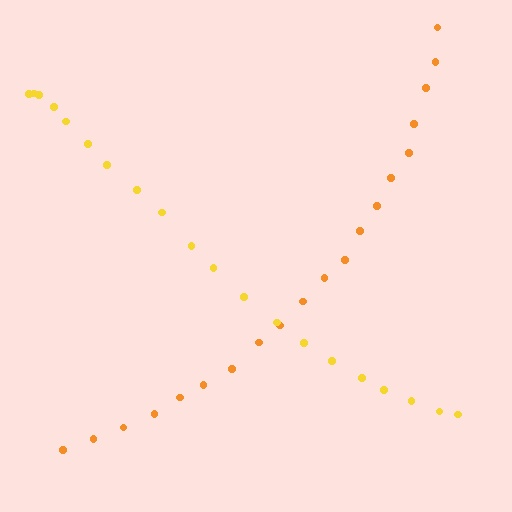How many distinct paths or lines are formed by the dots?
There are 2 distinct paths.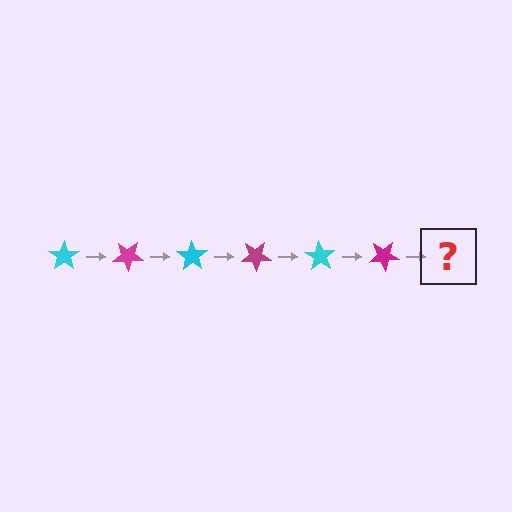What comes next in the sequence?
The next element should be a cyan star, rotated 210 degrees from the start.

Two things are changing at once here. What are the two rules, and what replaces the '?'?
The two rules are that it rotates 35 degrees each step and the color cycles through cyan and magenta. The '?' should be a cyan star, rotated 210 degrees from the start.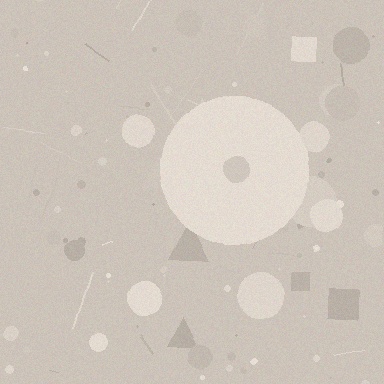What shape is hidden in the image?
A circle is hidden in the image.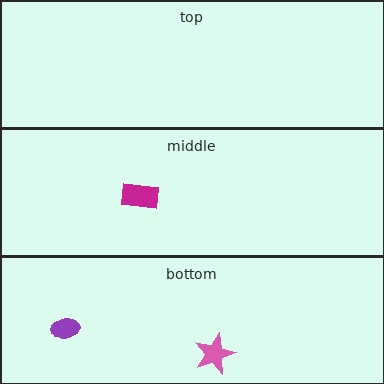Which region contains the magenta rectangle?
The middle region.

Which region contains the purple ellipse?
The bottom region.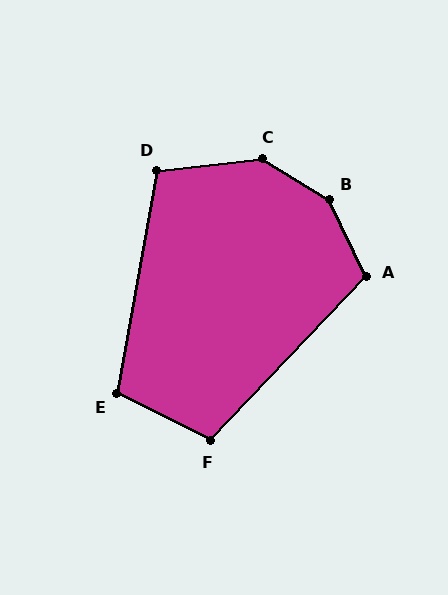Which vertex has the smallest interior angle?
D, at approximately 106 degrees.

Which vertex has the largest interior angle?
B, at approximately 147 degrees.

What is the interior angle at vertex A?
Approximately 111 degrees (obtuse).